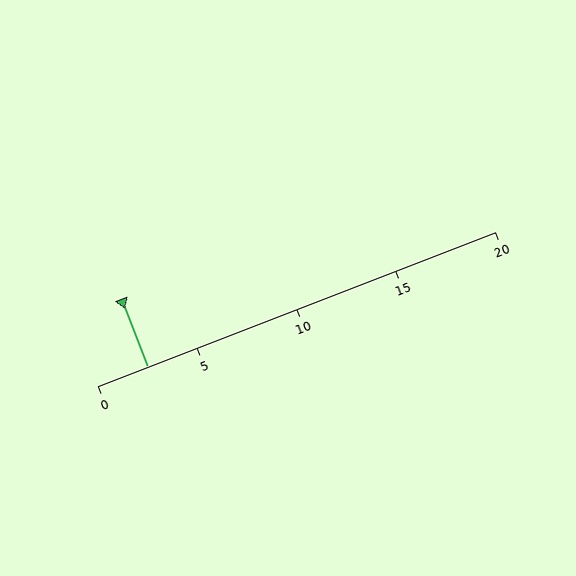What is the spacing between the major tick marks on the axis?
The major ticks are spaced 5 apart.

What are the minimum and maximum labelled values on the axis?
The axis runs from 0 to 20.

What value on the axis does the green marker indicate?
The marker indicates approximately 2.5.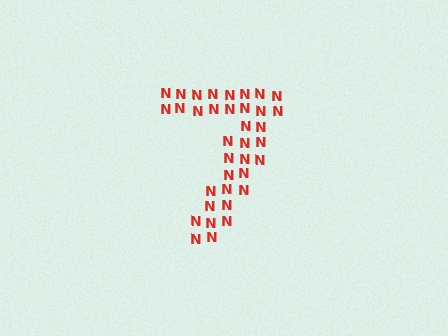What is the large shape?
The large shape is the digit 7.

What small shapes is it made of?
It is made of small letter N's.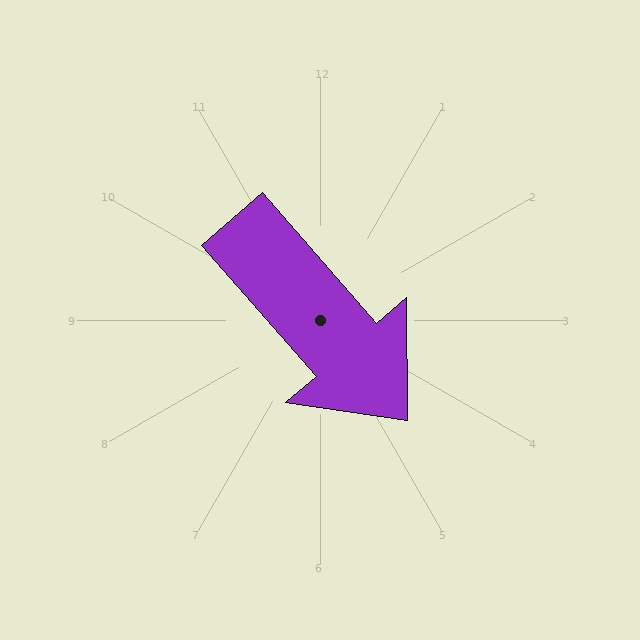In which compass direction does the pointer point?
Southeast.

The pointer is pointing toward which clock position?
Roughly 5 o'clock.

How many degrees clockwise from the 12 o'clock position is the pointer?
Approximately 139 degrees.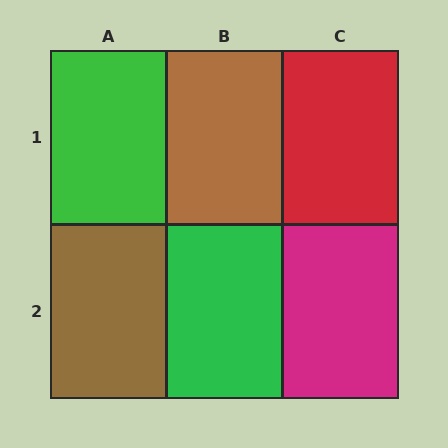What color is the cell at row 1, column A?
Green.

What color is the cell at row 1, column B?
Brown.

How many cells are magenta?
1 cell is magenta.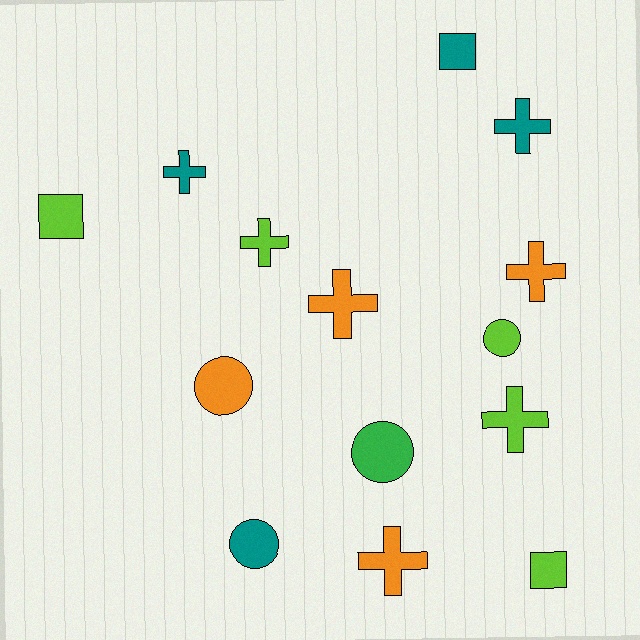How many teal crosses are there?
There are 2 teal crosses.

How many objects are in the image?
There are 14 objects.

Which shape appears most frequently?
Cross, with 7 objects.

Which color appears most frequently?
Lime, with 5 objects.